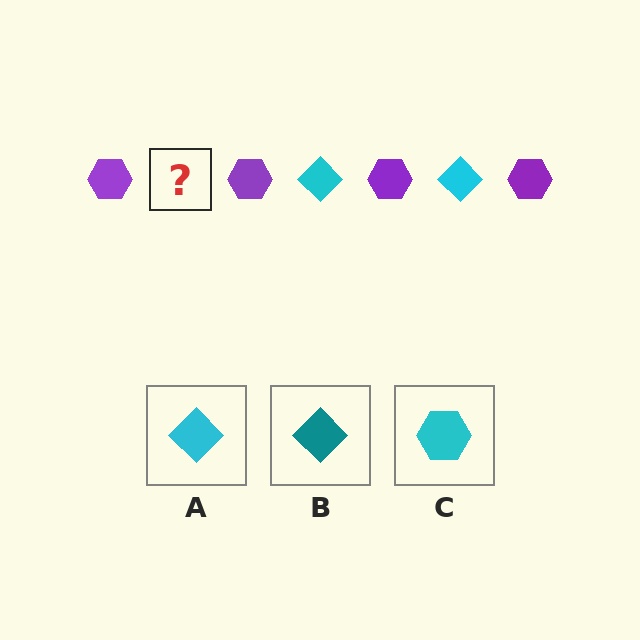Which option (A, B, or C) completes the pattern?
A.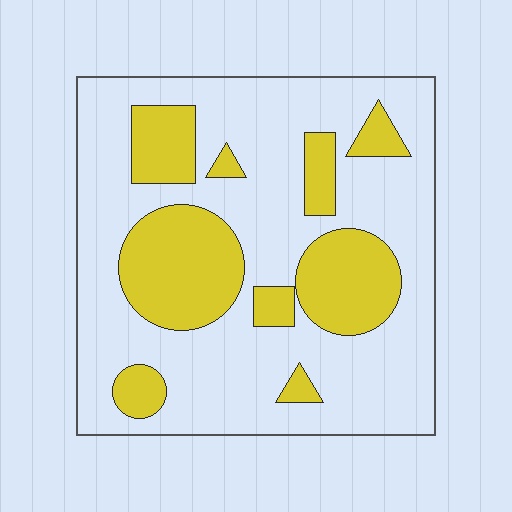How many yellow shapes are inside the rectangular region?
9.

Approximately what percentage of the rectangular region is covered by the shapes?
Approximately 30%.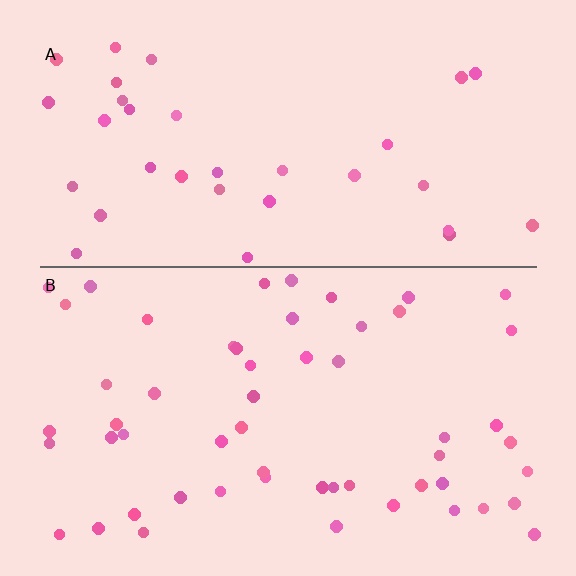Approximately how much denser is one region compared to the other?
Approximately 1.6× — region B over region A.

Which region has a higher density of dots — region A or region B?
B (the bottom).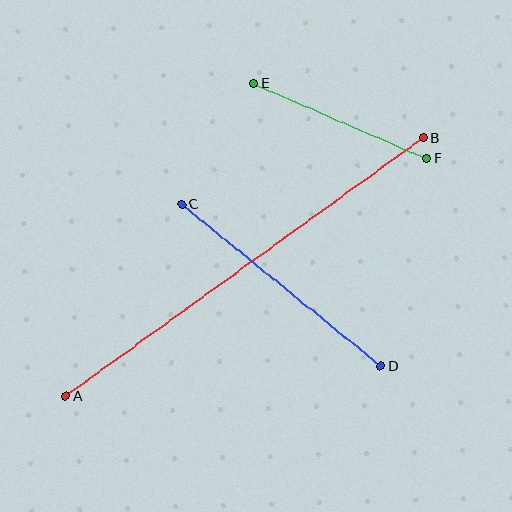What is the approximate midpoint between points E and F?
The midpoint is at approximately (340, 121) pixels.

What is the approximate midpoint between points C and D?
The midpoint is at approximately (281, 285) pixels.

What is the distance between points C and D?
The distance is approximately 257 pixels.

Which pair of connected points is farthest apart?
Points A and B are farthest apart.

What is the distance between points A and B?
The distance is approximately 441 pixels.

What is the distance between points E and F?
The distance is approximately 189 pixels.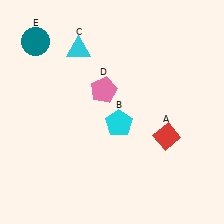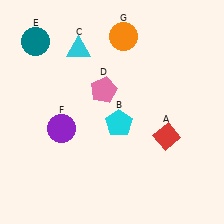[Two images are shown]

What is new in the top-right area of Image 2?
An orange circle (G) was added in the top-right area of Image 2.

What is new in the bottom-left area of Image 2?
A purple circle (F) was added in the bottom-left area of Image 2.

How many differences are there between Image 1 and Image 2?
There are 2 differences between the two images.